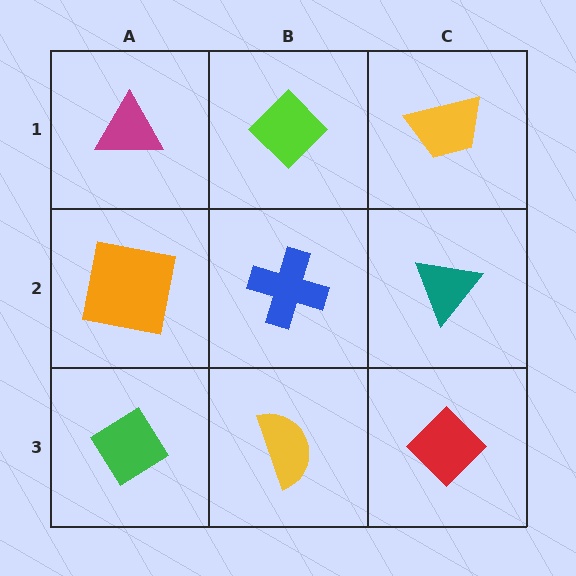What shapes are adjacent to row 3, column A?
An orange square (row 2, column A), a yellow semicircle (row 3, column B).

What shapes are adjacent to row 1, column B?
A blue cross (row 2, column B), a magenta triangle (row 1, column A), a yellow trapezoid (row 1, column C).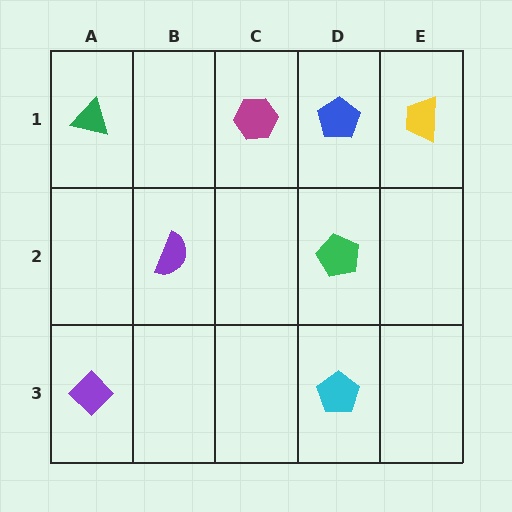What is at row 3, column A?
A purple diamond.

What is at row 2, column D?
A green pentagon.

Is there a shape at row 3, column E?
No, that cell is empty.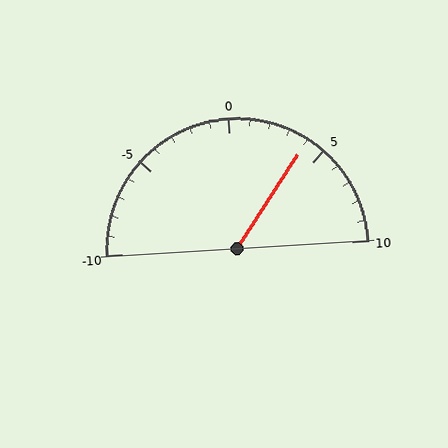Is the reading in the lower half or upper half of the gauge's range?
The reading is in the upper half of the range (-10 to 10).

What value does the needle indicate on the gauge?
The needle indicates approximately 4.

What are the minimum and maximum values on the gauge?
The gauge ranges from -10 to 10.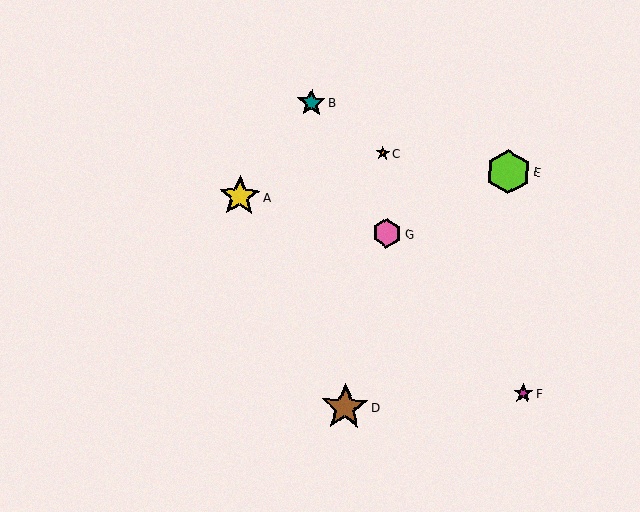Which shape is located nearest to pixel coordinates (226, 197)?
The yellow star (labeled A) at (239, 196) is nearest to that location.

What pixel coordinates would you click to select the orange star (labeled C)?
Click at (383, 153) to select the orange star C.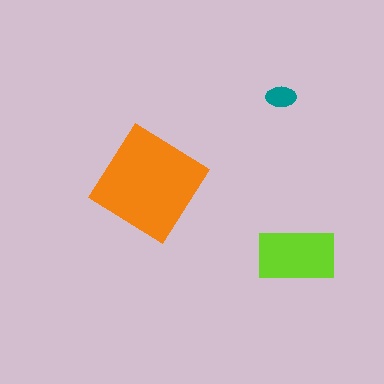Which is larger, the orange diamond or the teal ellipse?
The orange diamond.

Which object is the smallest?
The teal ellipse.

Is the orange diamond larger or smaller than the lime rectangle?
Larger.